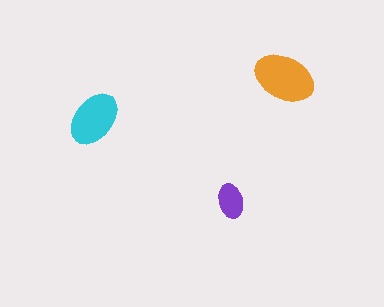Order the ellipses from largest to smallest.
the orange one, the cyan one, the purple one.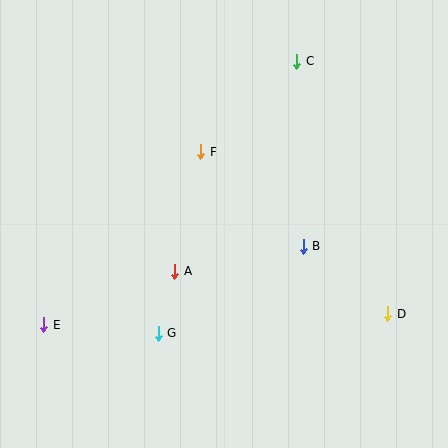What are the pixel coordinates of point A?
Point A is at (175, 271).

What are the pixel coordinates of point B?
Point B is at (303, 246).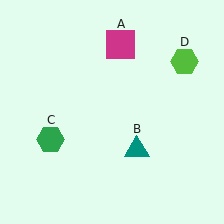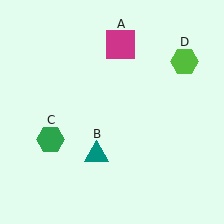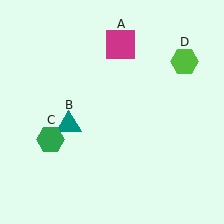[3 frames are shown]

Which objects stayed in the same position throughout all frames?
Magenta square (object A) and green hexagon (object C) and lime hexagon (object D) remained stationary.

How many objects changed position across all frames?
1 object changed position: teal triangle (object B).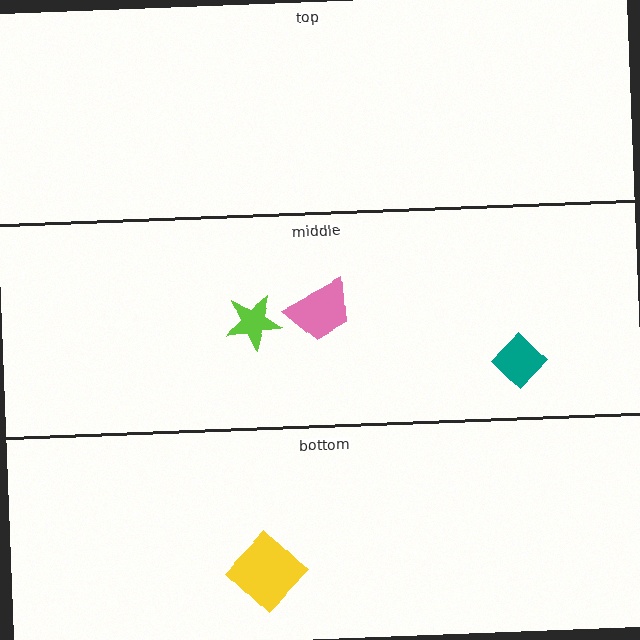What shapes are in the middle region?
The pink trapezoid, the lime star, the teal diamond.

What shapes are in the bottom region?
The yellow diamond.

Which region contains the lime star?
The middle region.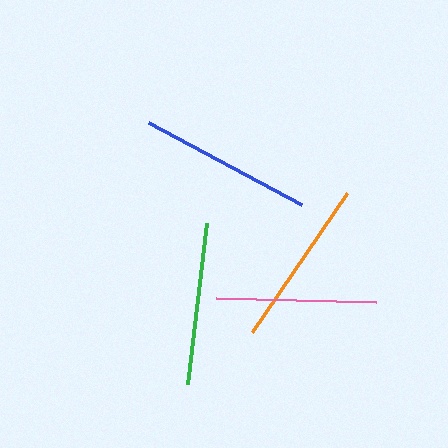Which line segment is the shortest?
The pink line is the shortest at approximately 160 pixels.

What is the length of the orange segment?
The orange segment is approximately 168 pixels long.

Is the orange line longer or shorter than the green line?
The orange line is longer than the green line.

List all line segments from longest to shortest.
From longest to shortest: blue, orange, green, pink.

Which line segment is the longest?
The blue line is the longest at approximately 174 pixels.